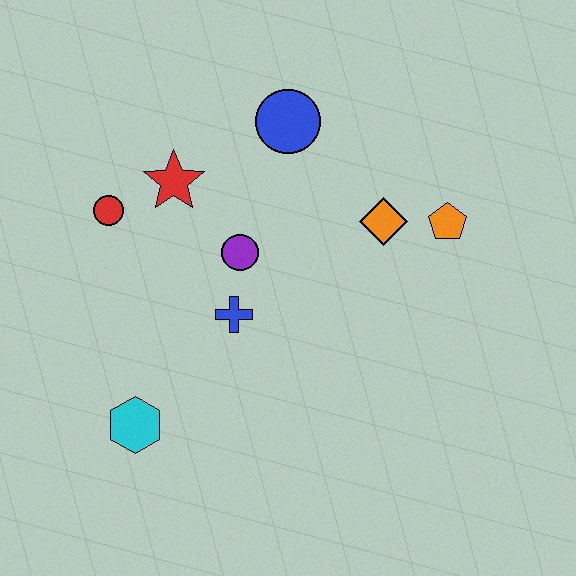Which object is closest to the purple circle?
The blue cross is closest to the purple circle.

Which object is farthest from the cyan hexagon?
The orange pentagon is farthest from the cyan hexagon.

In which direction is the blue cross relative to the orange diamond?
The blue cross is to the left of the orange diamond.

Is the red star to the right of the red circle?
Yes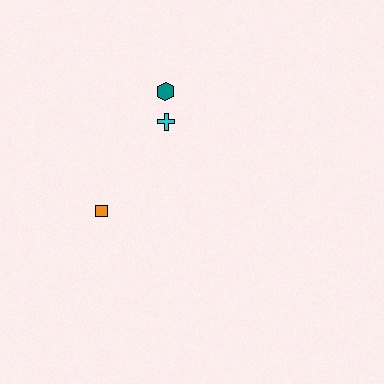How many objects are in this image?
There are 3 objects.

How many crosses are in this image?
There is 1 cross.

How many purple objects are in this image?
There are no purple objects.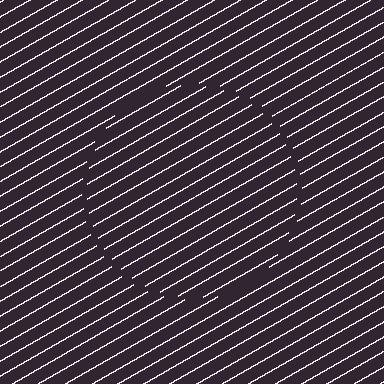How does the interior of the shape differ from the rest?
The interior of the shape contains the same grating, shifted by half a period — the contour is defined by the phase discontinuity where line-ends from the inner and outer gratings abut.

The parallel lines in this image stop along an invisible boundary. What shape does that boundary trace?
An illusory circle. The interior of the shape contains the same grating, shifted by half a period — the contour is defined by the phase discontinuity where line-ends from the inner and outer gratings abut.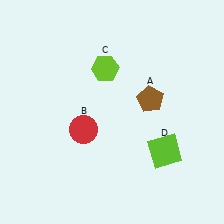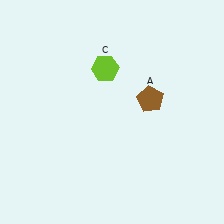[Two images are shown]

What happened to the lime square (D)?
The lime square (D) was removed in Image 2. It was in the bottom-right area of Image 1.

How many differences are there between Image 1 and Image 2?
There are 2 differences between the two images.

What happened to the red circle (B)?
The red circle (B) was removed in Image 2. It was in the bottom-left area of Image 1.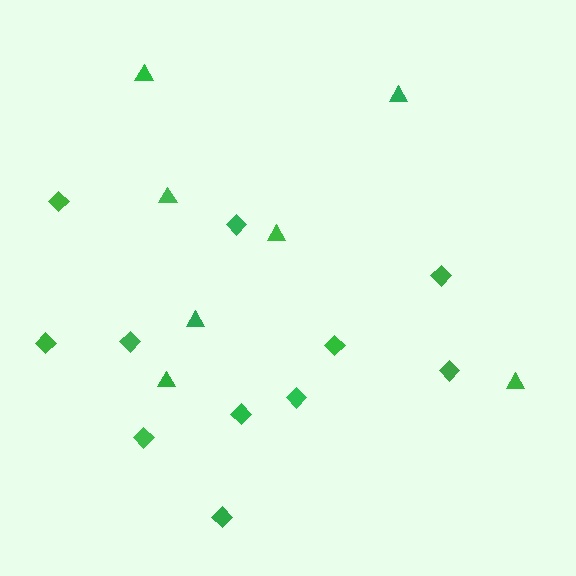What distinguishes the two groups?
There are 2 groups: one group of triangles (7) and one group of diamonds (11).